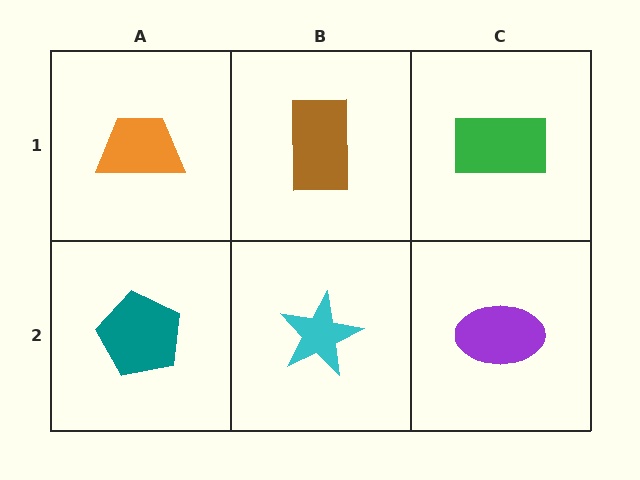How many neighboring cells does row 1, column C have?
2.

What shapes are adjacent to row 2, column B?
A brown rectangle (row 1, column B), a teal pentagon (row 2, column A), a purple ellipse (row 2, column C).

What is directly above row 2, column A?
An orange trapezoid.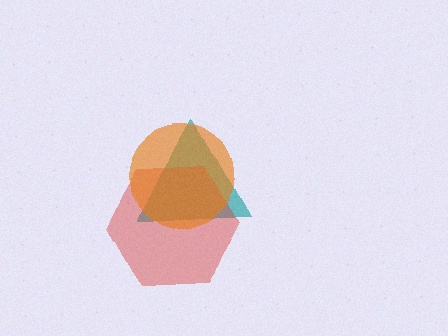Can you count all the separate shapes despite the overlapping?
Yes, there are 3 separate shapes.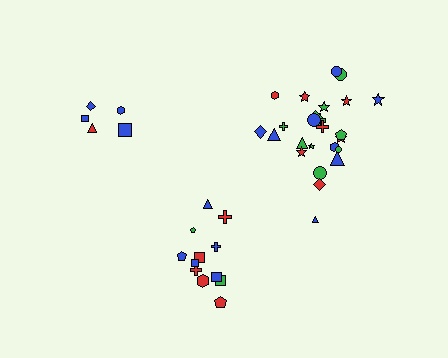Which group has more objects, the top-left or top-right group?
The top-right group.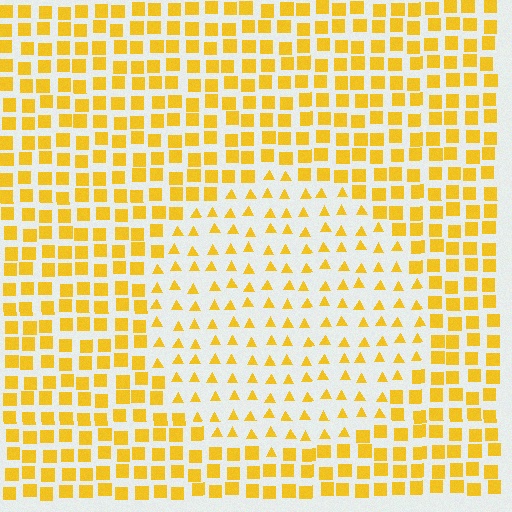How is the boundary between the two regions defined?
The boundary is defined by a change in element shape: triangles inside vs. squares outside. All elements share the same color and spacing.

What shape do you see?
I see a circle.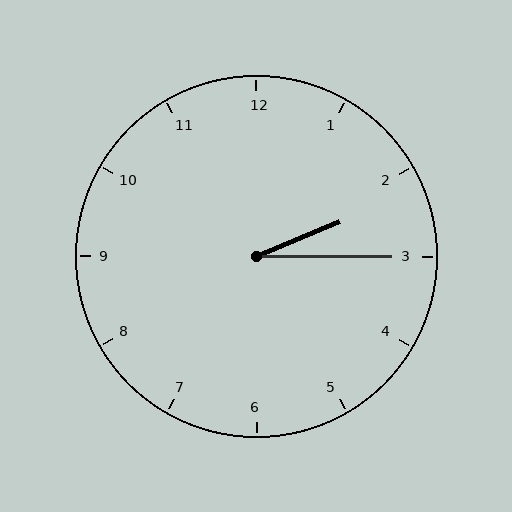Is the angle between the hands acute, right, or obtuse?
It is acute.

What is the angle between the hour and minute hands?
Approximately 22 degrees.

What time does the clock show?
2:15.